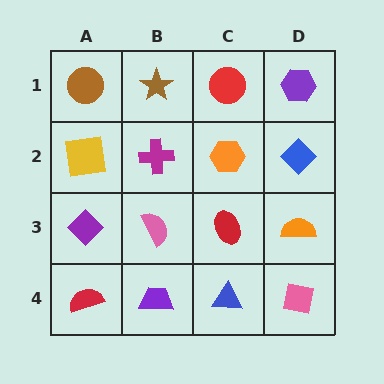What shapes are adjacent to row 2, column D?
A purple hexagon (row 1, column D), an orange semicircle (row 3, column D), an orange hexagon (row 2, column C).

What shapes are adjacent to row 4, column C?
A red ellipse (row 3, column C), a purple trapezoid (row 4, column B), a pink square (row 4, column D).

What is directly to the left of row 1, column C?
A brown star.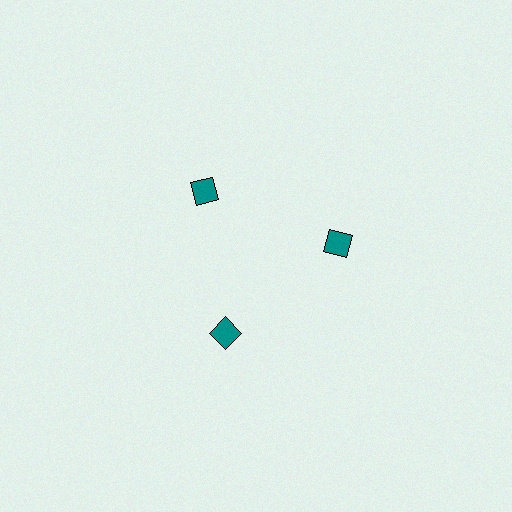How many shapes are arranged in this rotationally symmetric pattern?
There are 3 shapes, arranged in 3 groups of 1.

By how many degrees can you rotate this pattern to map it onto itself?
The pattern maps onto itself every 120 degrees of rotation.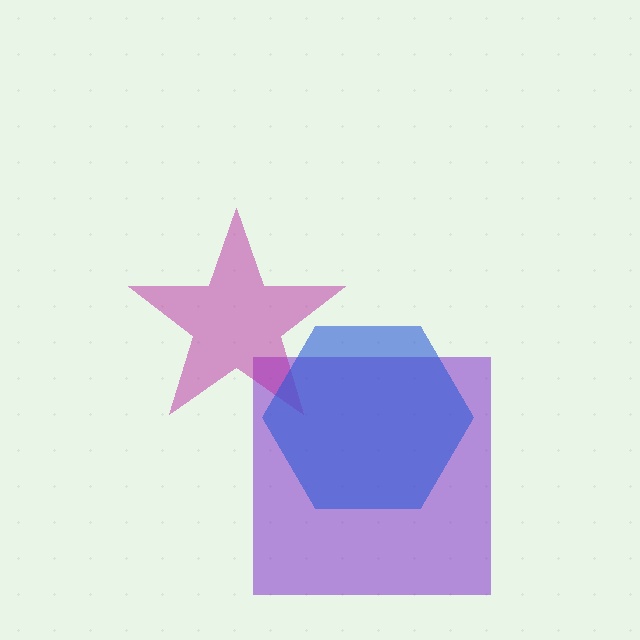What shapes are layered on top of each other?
The layered shapes are: a purple square, a magenta star, a blue hexagon.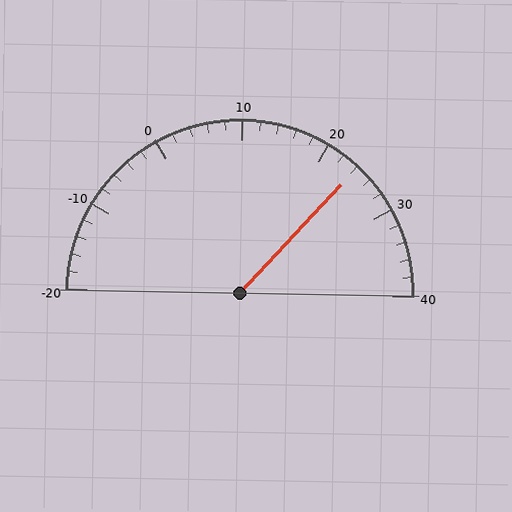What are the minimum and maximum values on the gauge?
The gauge ranges from -20 to 40.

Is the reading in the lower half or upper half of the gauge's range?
The reading is in the upper half of the range (-20 to 40).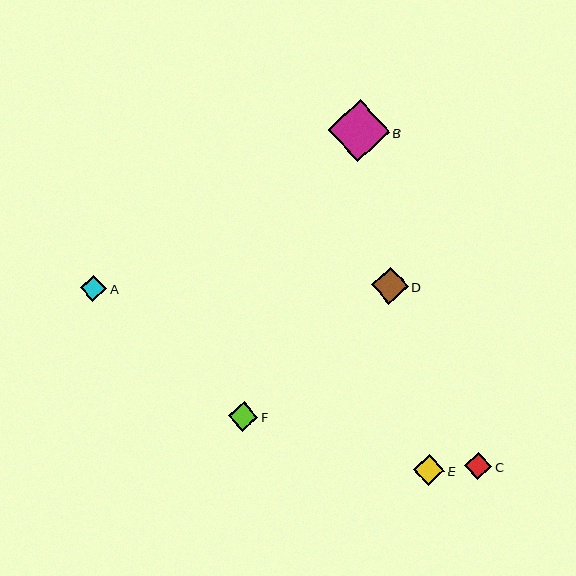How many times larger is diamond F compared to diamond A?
Diamond F is approximately 1.1 times the size of diamond A.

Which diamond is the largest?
Diamond B is the largest with a size of approximately 62 pixels.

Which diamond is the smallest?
Diamond A is the smallest with a size of approximately 26 pixels.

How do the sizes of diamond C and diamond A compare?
Diamond C and diamond A are approximately the same size.